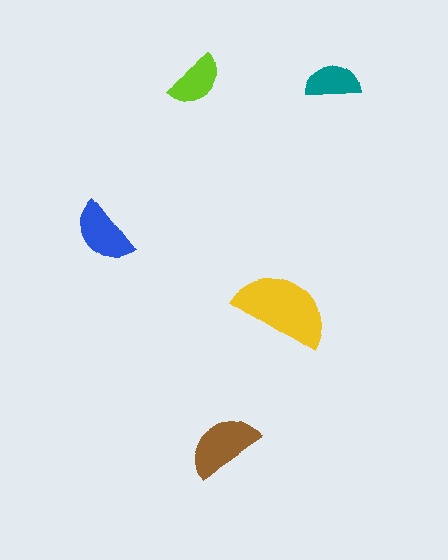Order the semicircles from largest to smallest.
the yellow one, the brown one, the blue one, the lime one, the teal one.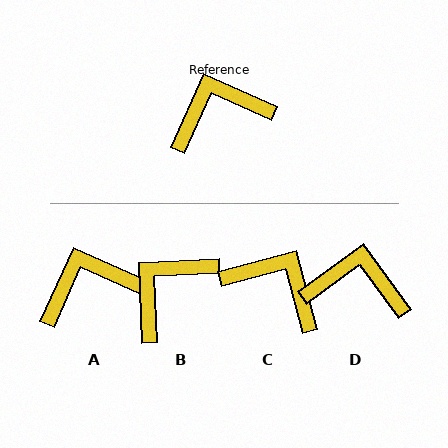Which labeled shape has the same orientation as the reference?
A.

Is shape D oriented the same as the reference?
No, it is off by about 30 degrees.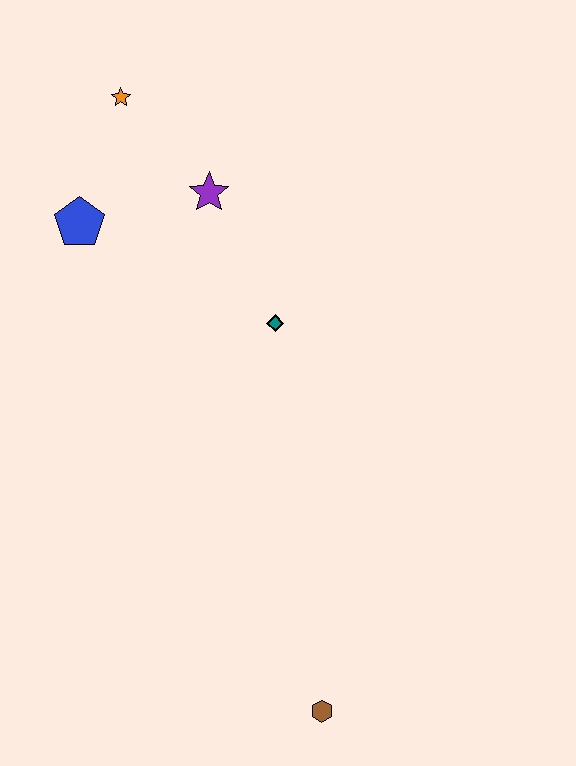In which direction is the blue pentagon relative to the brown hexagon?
The blue pentagon is above the brown hexagon.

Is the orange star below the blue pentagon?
No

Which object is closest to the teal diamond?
The purple star is closest to the teal diamond.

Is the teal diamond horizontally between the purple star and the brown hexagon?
Yes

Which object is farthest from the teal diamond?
The brown hexagon is farthest from the teal diamond.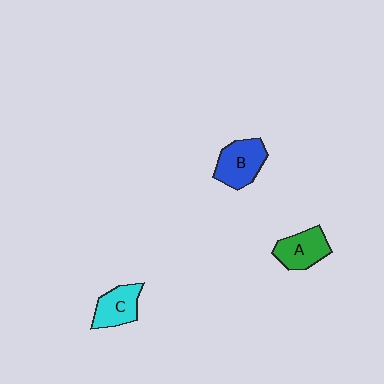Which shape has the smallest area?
Shape C (cyan).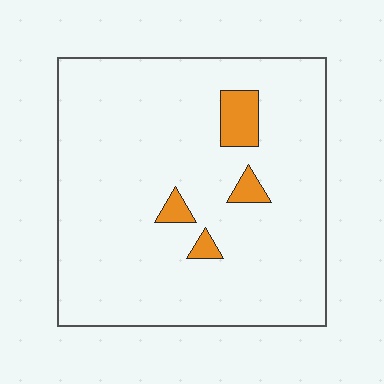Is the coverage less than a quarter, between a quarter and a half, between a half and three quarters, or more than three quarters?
Less than a quarter.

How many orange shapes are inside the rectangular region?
4.